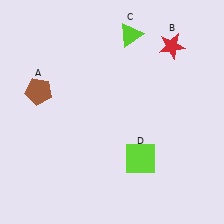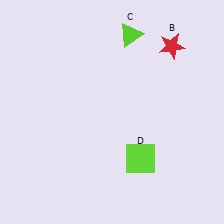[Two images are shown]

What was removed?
The brown pentagon (A) was removed in Image 2.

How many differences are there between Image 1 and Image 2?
There is 1 difference between the two images.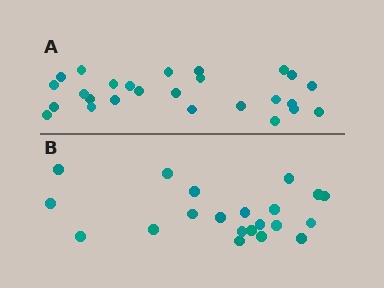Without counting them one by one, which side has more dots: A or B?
Region A (the top region) has more dots.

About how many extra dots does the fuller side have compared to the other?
Region A has about 5 more dots than region B.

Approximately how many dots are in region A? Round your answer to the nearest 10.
About 30 dots. (The exact count is 26, which rounds to 30.)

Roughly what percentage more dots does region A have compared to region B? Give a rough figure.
About 25% more.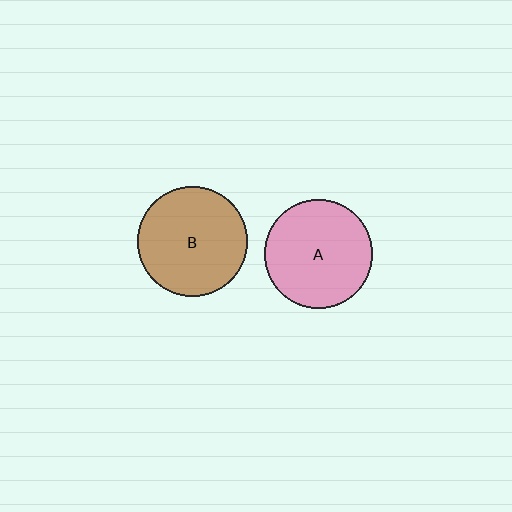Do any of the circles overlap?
No, none of the circles overlap.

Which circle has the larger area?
Circle B (brown).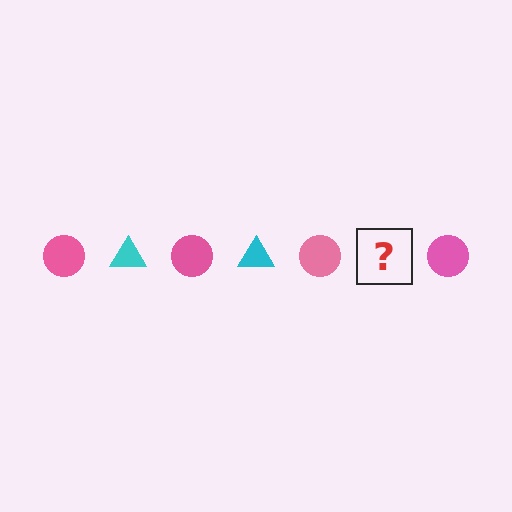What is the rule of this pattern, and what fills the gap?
The rule is that the pattern alternates between pink circle and cyan triangle. The gap should be filled with a cyan triangle.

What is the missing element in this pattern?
The missing element is a cyan triangle.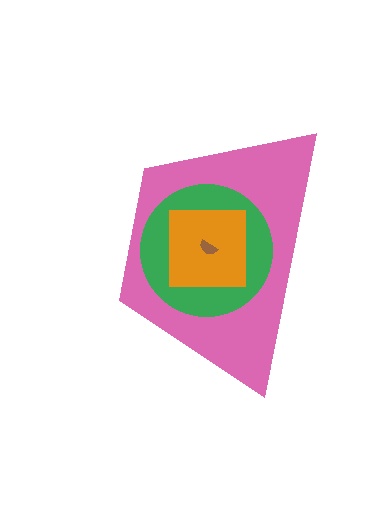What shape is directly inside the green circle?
The orange square.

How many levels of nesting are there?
4.